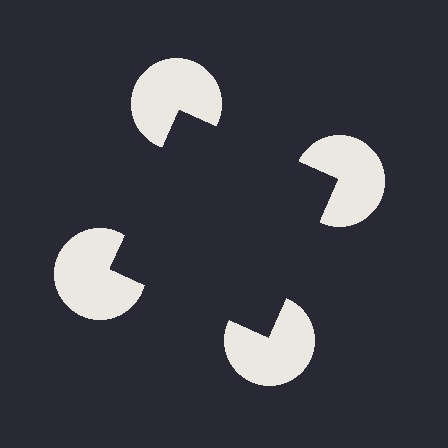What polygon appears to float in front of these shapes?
An illusory square — its edges are inferred from the aligned wedge cuts in the pac-man discs, not physically drawn.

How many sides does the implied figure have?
4 sides.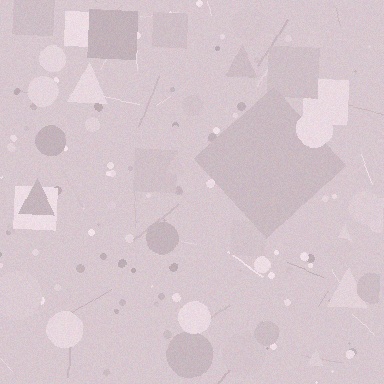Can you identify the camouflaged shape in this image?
The camouflaged shape is a diamond.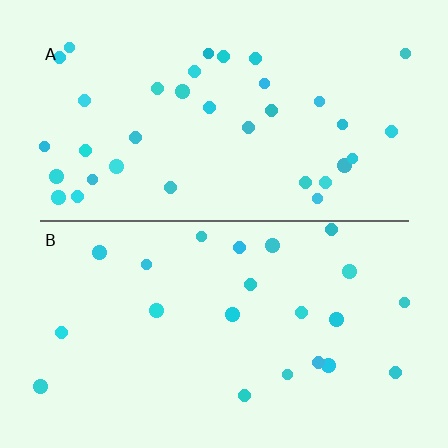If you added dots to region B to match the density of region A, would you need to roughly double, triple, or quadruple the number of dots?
Approximately double.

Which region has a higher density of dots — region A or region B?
A (the top).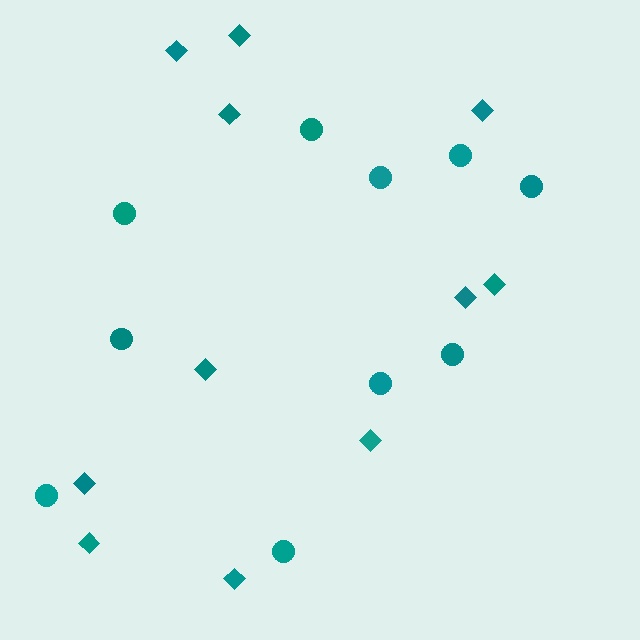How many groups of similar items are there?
There are 2 groups: one group of diamonds (11) and one group of circles (10).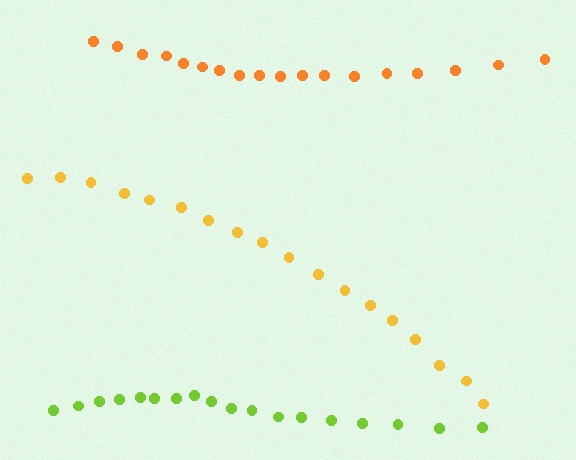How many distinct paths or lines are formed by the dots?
There are 3 distinct paths.